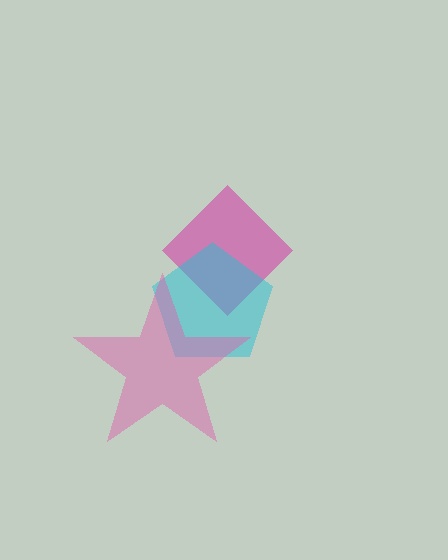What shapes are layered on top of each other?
The layered shapes are: a magenta diamond, a cyan pentagon, a pink star.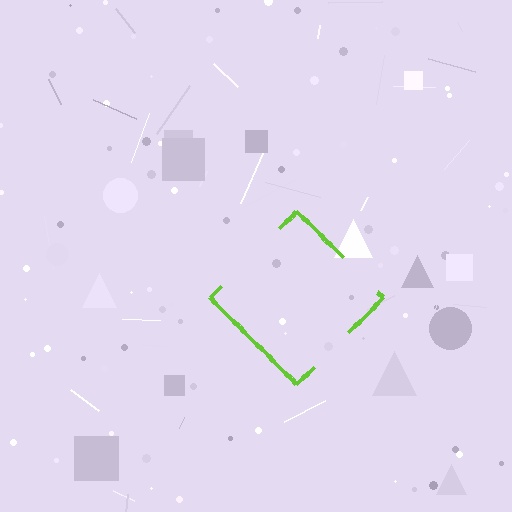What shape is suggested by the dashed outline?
The dashed outline suggests a diamond.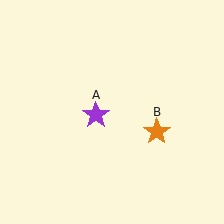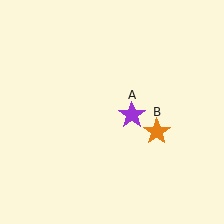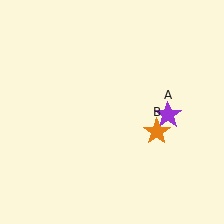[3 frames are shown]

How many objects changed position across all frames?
1 object changed position: purple star (object A).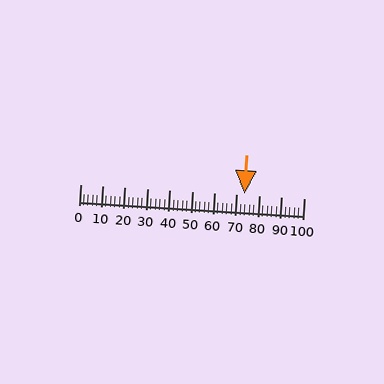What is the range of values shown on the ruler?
The ruler shows values from 0 to 100.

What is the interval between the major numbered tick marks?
The major tick marks are spaced 10 units apart.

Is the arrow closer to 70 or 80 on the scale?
The arrow is closer to 70.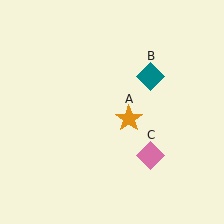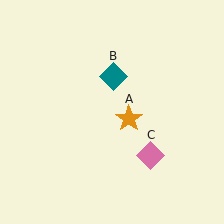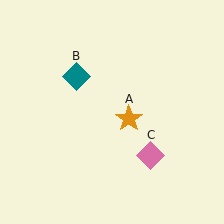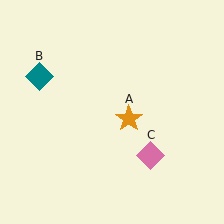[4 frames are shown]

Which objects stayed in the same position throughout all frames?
Orange star (object A) and pink diamond (object C) remained stationary.